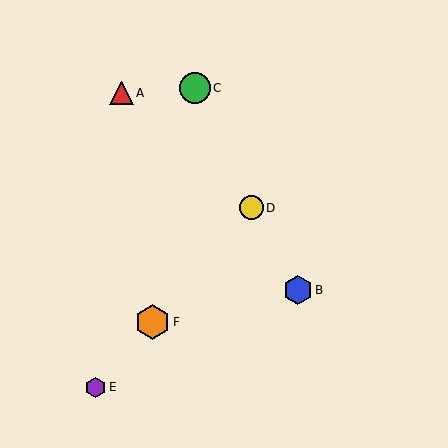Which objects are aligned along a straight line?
Objects D, E, F are aligned along a straight line.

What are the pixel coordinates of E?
Object E is at (96, 387).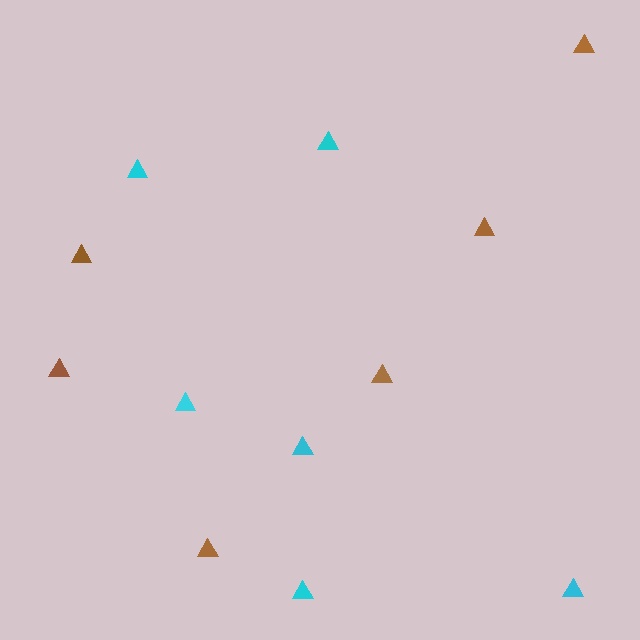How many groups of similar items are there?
There are 2 groups: one group of brown triangles (6) and one group of cyan triangles (6).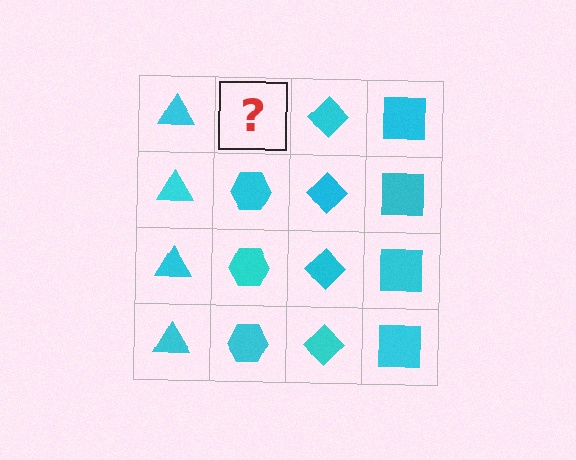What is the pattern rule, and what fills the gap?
The rule is that each column has a consistent shape. The gap should be filled with a cyan hexagon.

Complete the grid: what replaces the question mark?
The question mark should be replaced with a cyan hexagon.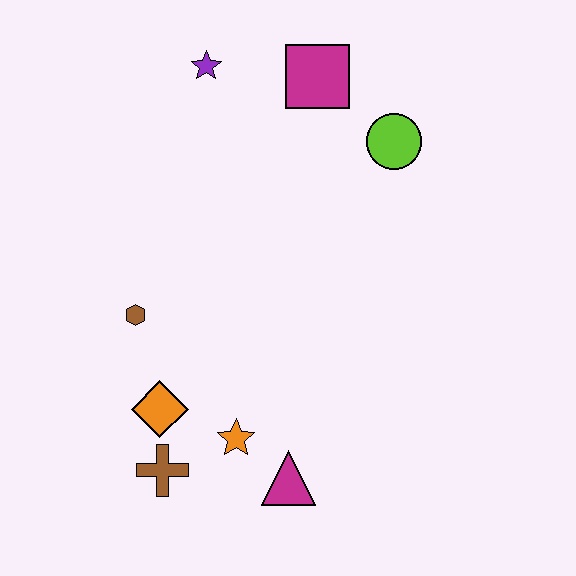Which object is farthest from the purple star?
The magenta triangle is farthest from the purple star.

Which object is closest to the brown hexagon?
The orange diamond is closest to the brown hexagon.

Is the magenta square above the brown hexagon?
Yes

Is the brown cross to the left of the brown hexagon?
No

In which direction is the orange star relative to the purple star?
The orange star is below the purple star.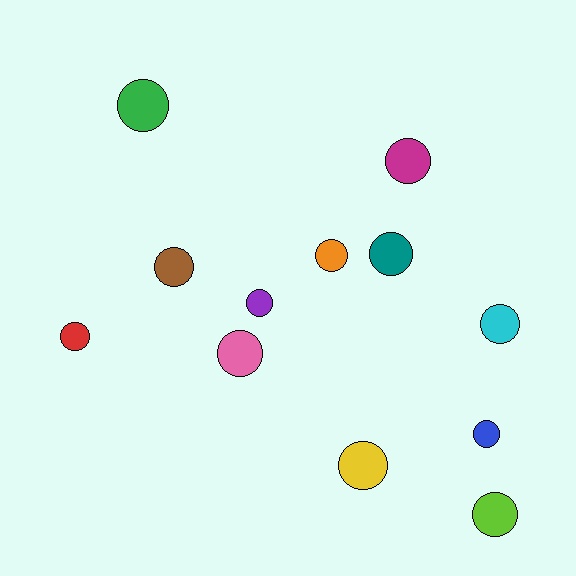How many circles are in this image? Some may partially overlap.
There are 12 circles.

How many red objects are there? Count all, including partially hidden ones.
There is 1 red object.